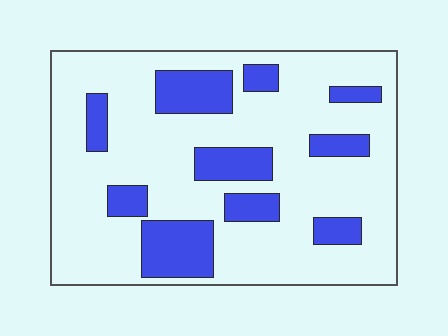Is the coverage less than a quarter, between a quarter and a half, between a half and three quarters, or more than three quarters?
Less than a quarter.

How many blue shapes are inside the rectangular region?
10.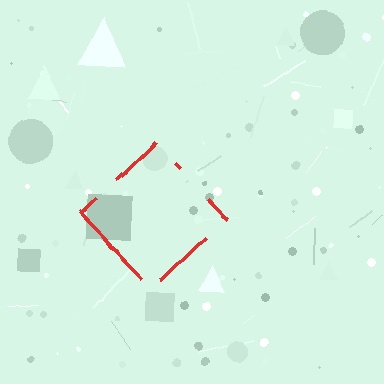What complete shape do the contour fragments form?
The contour fragments form a diamond.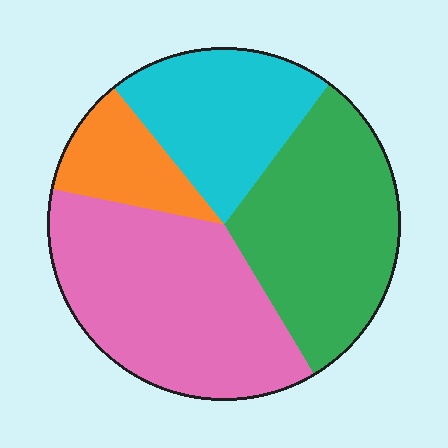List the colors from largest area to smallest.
From largest to smallest: pink, green, cyan, orange.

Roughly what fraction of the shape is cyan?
Cyan takes up about one fifth (1/5) of the shape.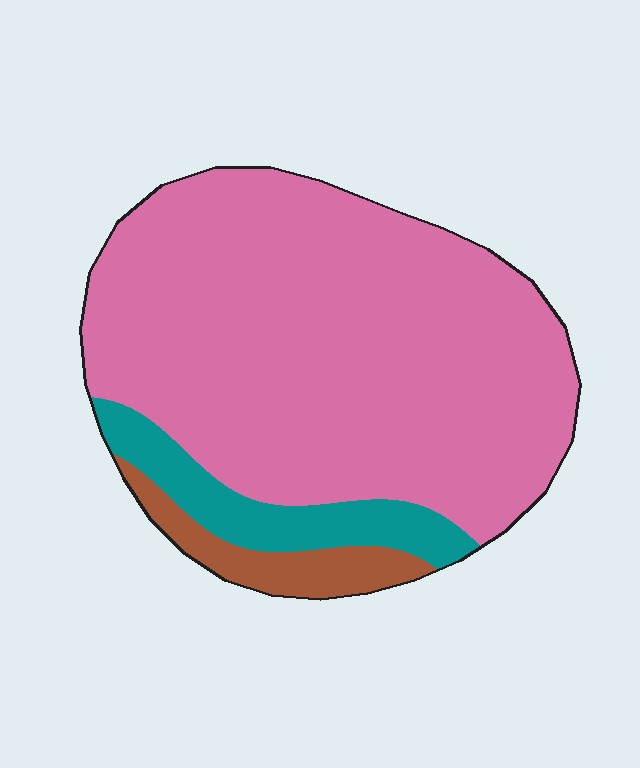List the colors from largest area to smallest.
From largest to smallest: pink, teal, brown.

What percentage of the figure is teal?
Teal covers 12% of the figure.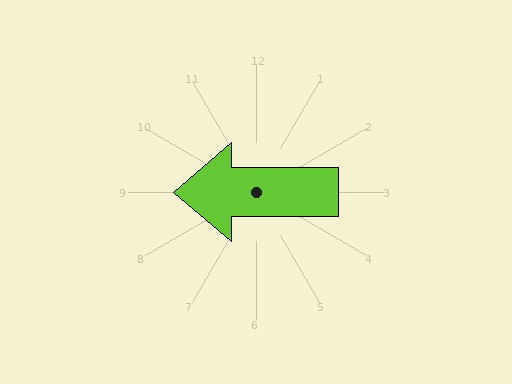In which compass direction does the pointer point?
West.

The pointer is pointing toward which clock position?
Roughly 9 o'clock.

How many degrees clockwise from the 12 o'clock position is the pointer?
Approximately 270 degrees.